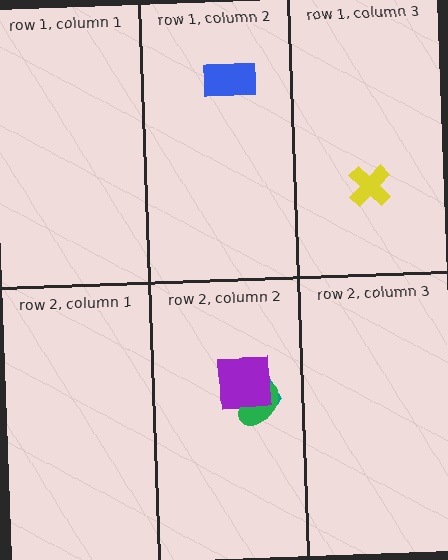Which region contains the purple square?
The row 2, column 2 region.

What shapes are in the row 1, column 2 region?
The blue rectangle.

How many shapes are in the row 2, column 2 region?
3.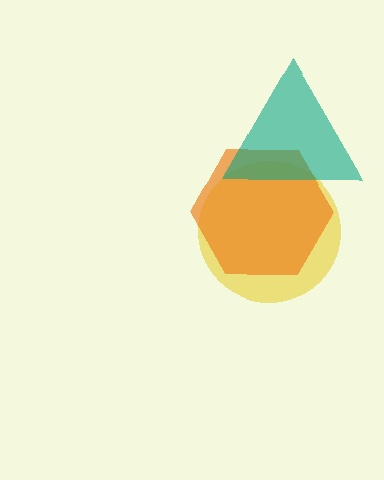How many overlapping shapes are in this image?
There are 3 overlapping shapes in the image.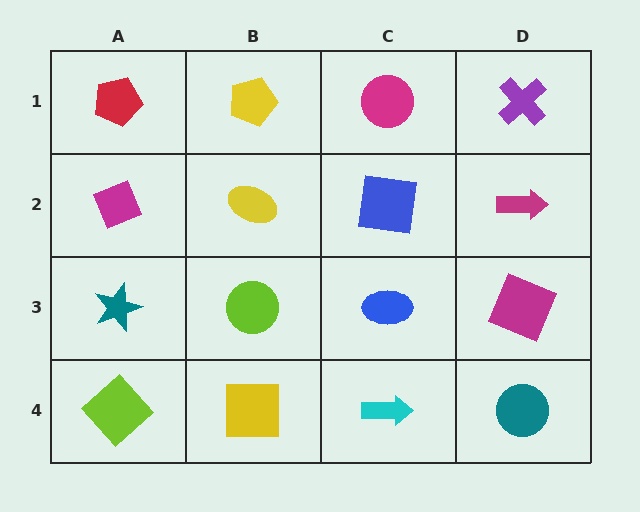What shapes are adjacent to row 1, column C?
A blue square (row 2, column C), a yellow pentagon (row 1, column B), a purple cross (row 1, column D).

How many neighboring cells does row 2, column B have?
4.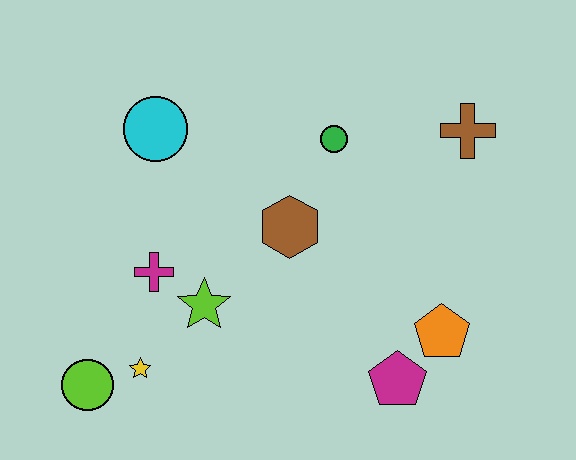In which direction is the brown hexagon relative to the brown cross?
The brown hexagon is to the left of the brown cross.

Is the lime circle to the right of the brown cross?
No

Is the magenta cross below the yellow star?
No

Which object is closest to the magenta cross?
The lime star is closest to the magenta cross.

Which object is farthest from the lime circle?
The brown cross is farthest from the lime circle.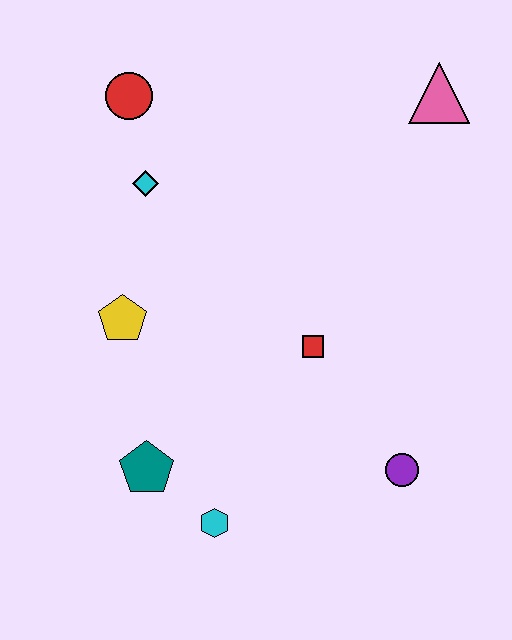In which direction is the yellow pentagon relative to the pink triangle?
The yellow pentagon is to the left of the pink triangle.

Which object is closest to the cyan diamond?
The red circle is closest to the cyan diamond.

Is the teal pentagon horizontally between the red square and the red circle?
Yes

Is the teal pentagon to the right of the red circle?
Yes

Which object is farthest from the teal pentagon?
The pink triangle is farthest from the teal pentagon.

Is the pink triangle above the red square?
Yes